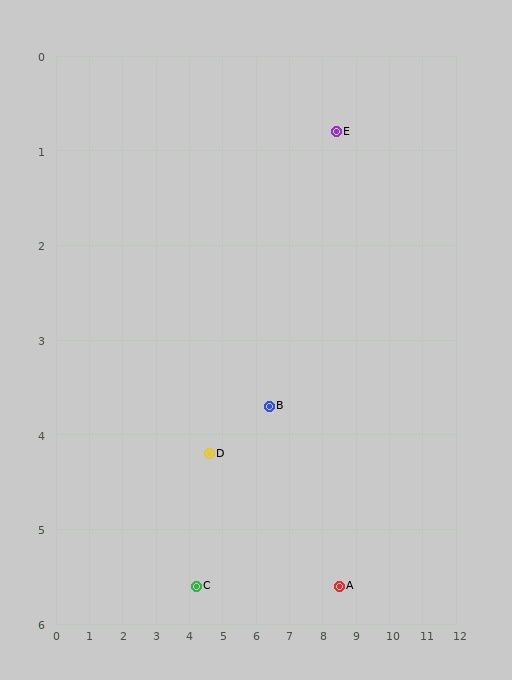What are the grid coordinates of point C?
Point C is at approximately (4.2, 5.6).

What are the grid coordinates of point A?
Point A is at approximately (8.5, 5.6).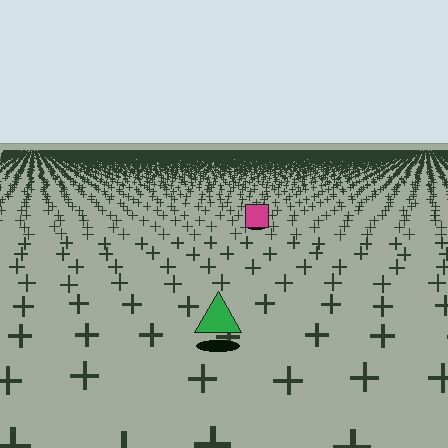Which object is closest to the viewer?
The green triangle is closest. The texture marks near it are larger and more spread out.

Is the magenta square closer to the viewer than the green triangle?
No. The green triangle is closer — you can tell from the texture gradient: the ground texture is coarser near it.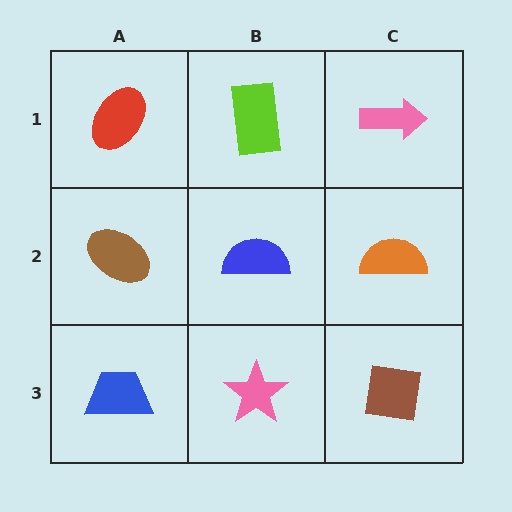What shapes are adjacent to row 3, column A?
A brown ellipse (row 2, column A), a pink star (row 3, column B).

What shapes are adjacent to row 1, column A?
A brown ellipse (row 2, column A), a lime rectangle (row 1, column B).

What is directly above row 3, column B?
A blue semicircle.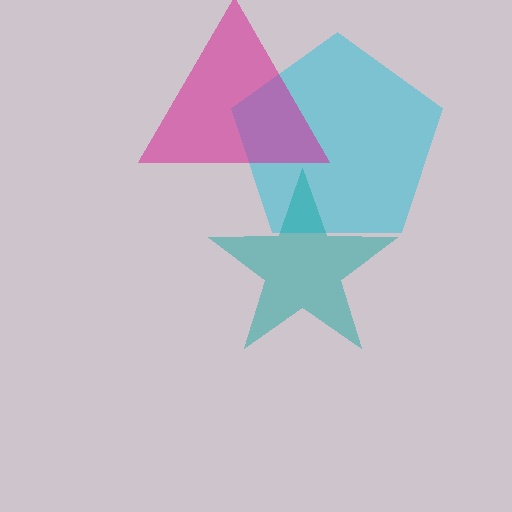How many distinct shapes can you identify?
There are 3 distinct shapes: a cyan pentagon, a teal star, a magenta triangle.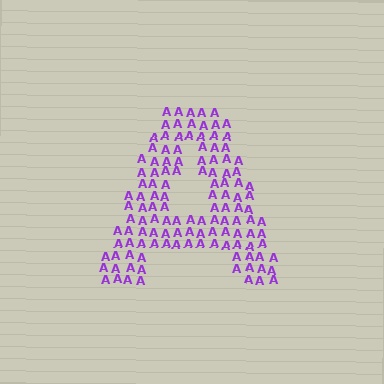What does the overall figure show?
The overall figure shows the letter A.